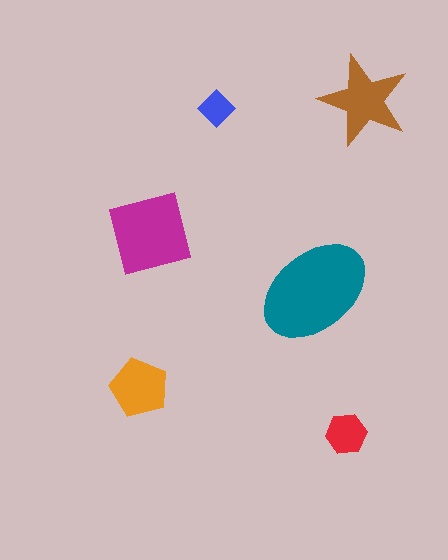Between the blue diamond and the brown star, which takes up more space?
The brown star.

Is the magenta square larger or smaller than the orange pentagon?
Larger.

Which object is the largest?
The teal ellipse.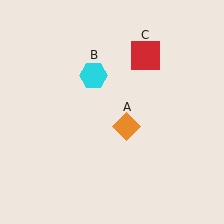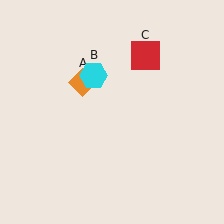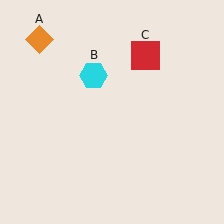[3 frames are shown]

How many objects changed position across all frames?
1 object changed position: orange diamond (object A).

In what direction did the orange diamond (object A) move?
The orange diamond (object A) moved up and to the left.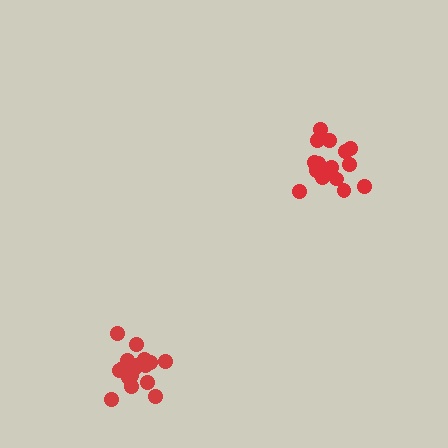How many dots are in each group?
Group 1: 17 dots, Group 2: 18 dots (35 total).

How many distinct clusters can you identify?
There are 2 distinct clusters.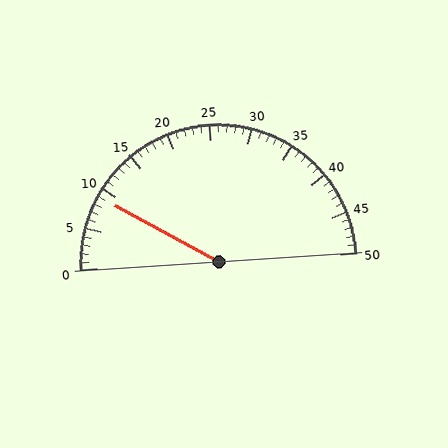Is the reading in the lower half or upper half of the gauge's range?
The reading is in the lower half of the range (0 to 50).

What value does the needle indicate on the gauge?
The needle indicates approximately 9.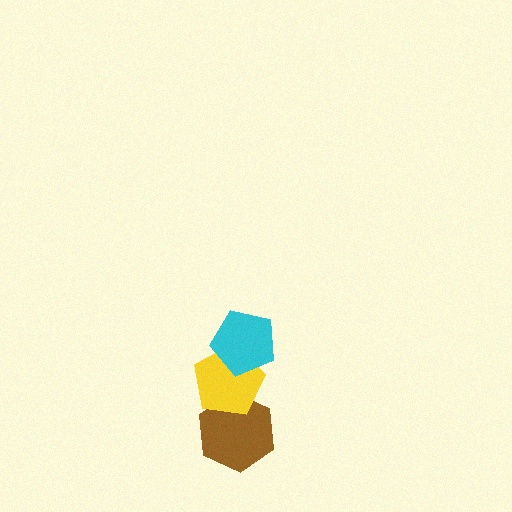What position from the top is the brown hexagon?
The brown hexagon is 3rd from the top.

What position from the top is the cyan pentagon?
The cyan pentagon is 1st from the top.